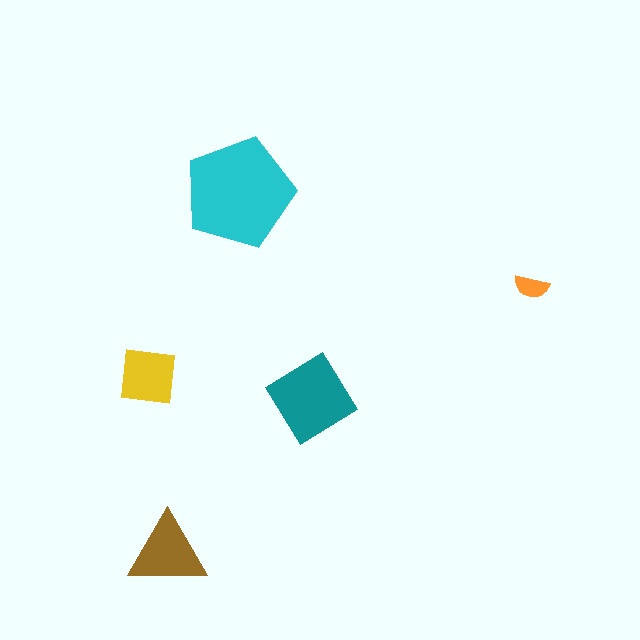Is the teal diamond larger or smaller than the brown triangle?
Larger.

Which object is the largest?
The cyan pentagon.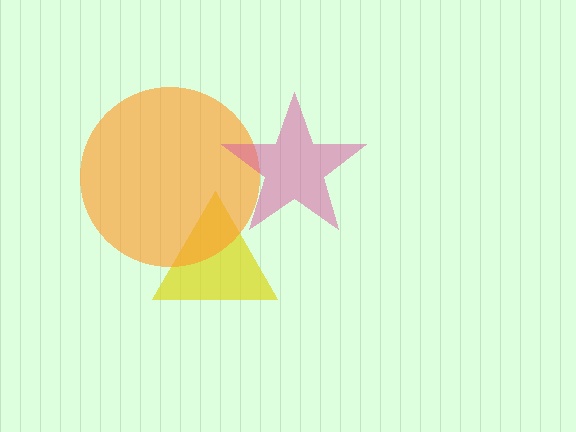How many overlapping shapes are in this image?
There are 3 overlapping shapes in the image.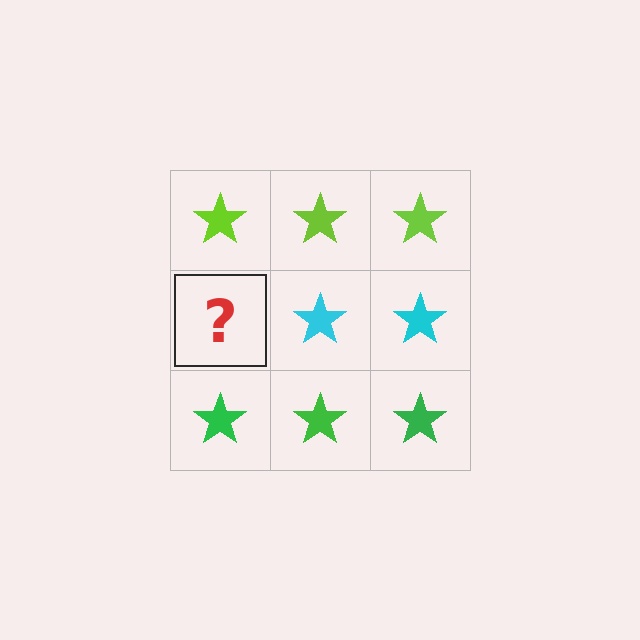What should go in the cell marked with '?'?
The missing cell should contain a cyan star.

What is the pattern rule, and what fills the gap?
The rule is that each row has a consistent color. The gap should be filled with a cyan star.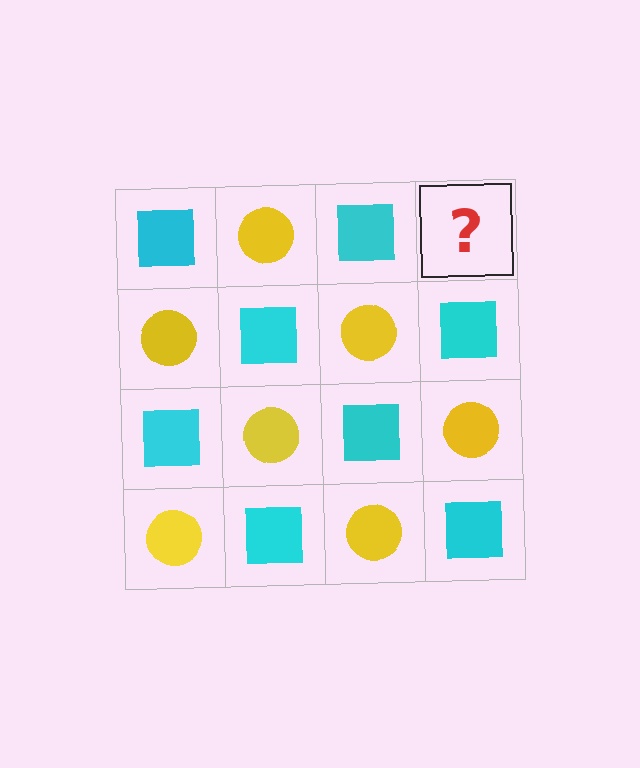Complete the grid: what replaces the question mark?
The question mark should be replaced with a yellow circle.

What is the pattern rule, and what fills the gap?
The rule is that it alternates cyan square and yellow circle in a checkerboard pattern. The gap should be filled with a yellow circle.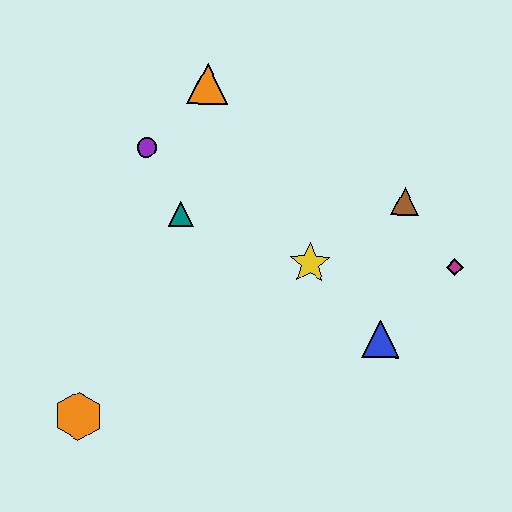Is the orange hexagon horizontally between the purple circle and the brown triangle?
No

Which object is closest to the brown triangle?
The magenta diamond is closest to the brown triangle.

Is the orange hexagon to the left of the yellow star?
Yes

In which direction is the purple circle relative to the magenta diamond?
The purple circle is to the left of the magenta diamond.